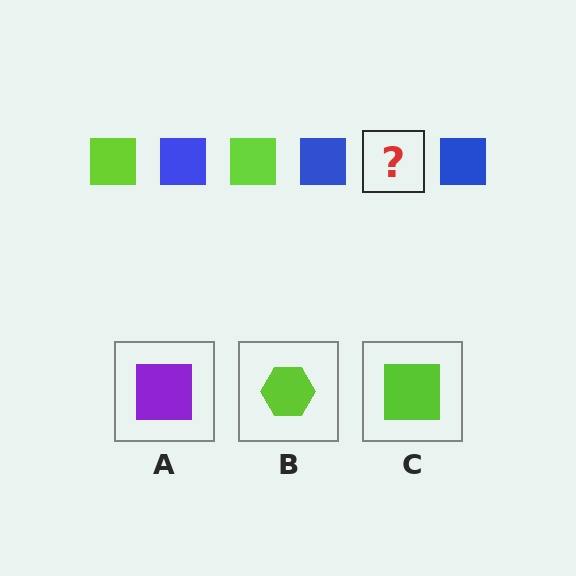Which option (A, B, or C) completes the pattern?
C.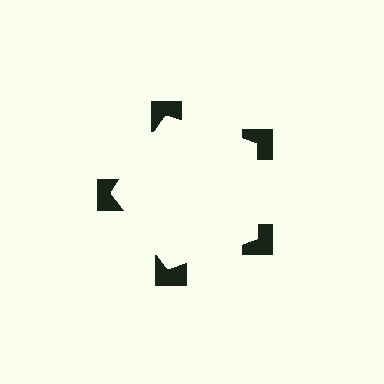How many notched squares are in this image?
There are 5 — one at each vertex of the illusory pentagon.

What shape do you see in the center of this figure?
An illusory pentagon — its edges are inferred from the aligned wedge cuts in the notched squares, not physically drawn.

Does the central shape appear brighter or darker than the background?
It typically appears slightly brighter than the background, even though no actual brightness change is drawn.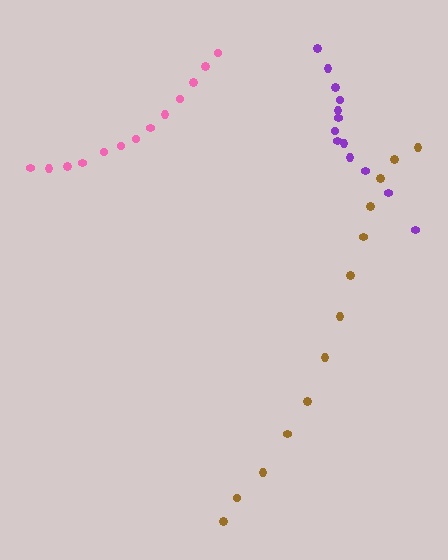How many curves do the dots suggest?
There are 3 distinct paths.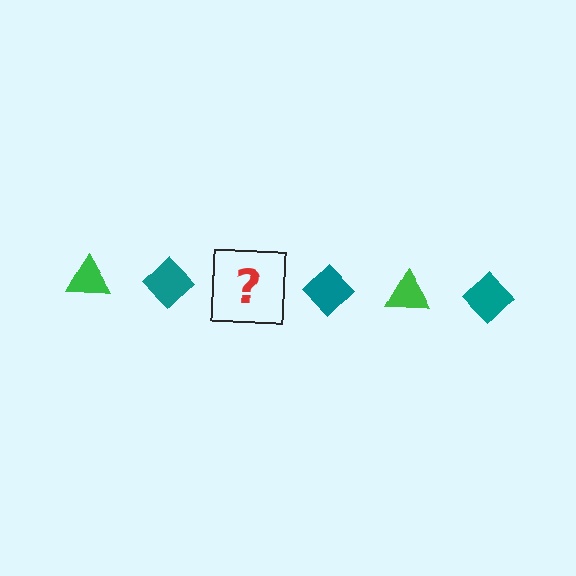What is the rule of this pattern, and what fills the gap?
The rule is that the pattern alternates between green triangle and teal diamond. The gap should be filled with a green triangle.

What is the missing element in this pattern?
The missing element is a green triangle.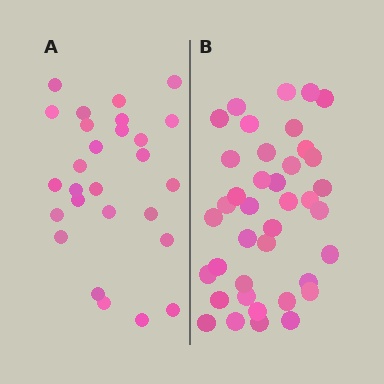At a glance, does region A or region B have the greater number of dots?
Region B (the right region) has more dots.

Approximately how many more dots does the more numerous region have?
Region B has roughly 12 or so more dots than region A.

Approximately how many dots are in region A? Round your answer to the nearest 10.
About 30 dots. (The exact count is 27, which rounds to 30.)